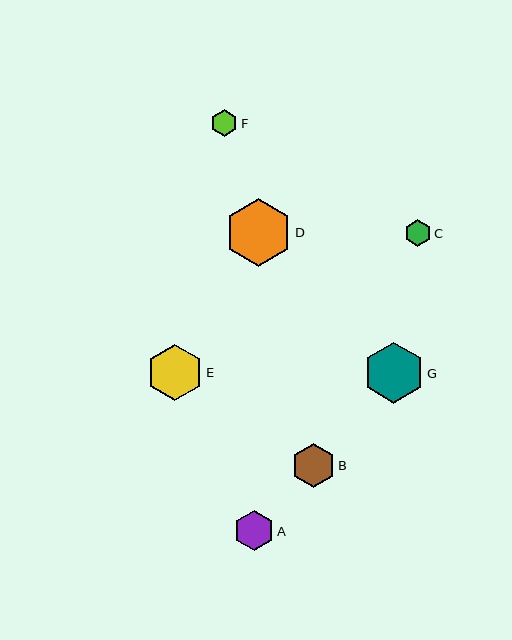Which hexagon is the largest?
Hexagon D is the largest with a size of approximately 67 pixels.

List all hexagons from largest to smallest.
From largest to smallest: D, G, E, B, A, C, F.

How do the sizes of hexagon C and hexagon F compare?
Hexagon C and hexagon F are approximately the same size.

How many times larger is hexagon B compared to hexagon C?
Hexagon B is approximately 1.6 times the size of hexagon C.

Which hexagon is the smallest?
Hexagon F is the smallest with a size of approximately 26 pixels.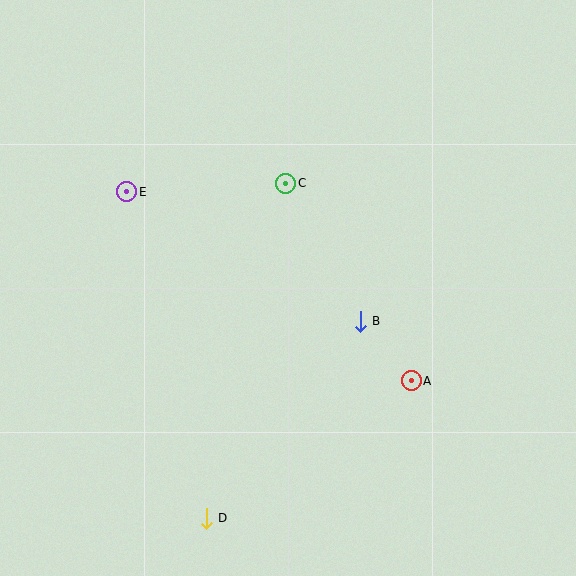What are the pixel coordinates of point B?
Point B is at (360, 321).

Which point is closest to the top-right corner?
Point C is closest to the top-right corner.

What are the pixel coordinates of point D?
Point D is at (206, 518).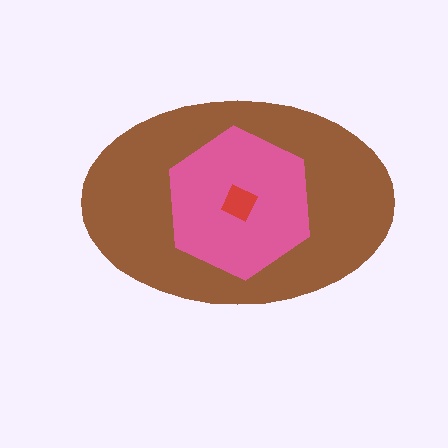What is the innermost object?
The red diamond.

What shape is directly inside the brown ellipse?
The pink hexagon.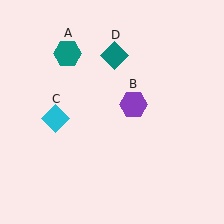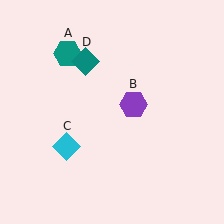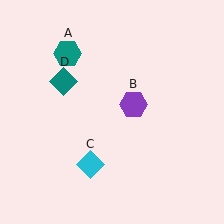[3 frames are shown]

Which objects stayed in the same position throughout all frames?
Teal hexagon (object A) and purple hexagon (object B) remained stationary.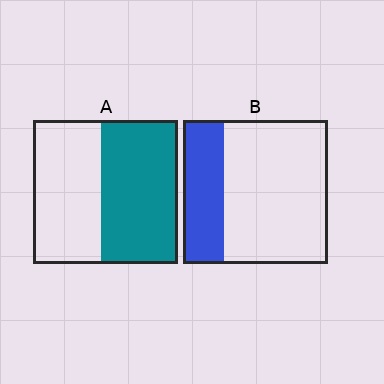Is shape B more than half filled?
No.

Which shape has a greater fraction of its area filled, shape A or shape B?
Shape A.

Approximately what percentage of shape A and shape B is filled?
A is approximately 55% and B is approximately 30%.